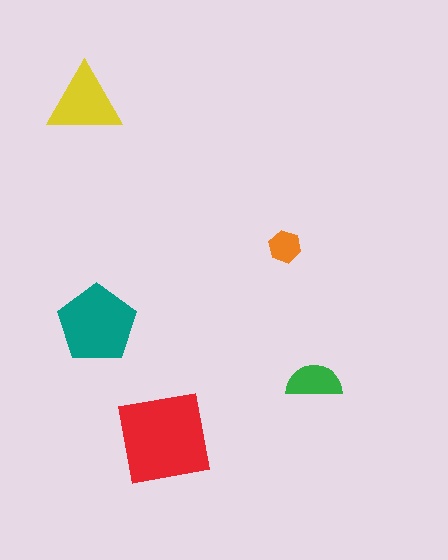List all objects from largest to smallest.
The red square, the teal pentagon, the yellow triangle, the green semicircle, the orange hexagon.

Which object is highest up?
The yellow triangle is topmost.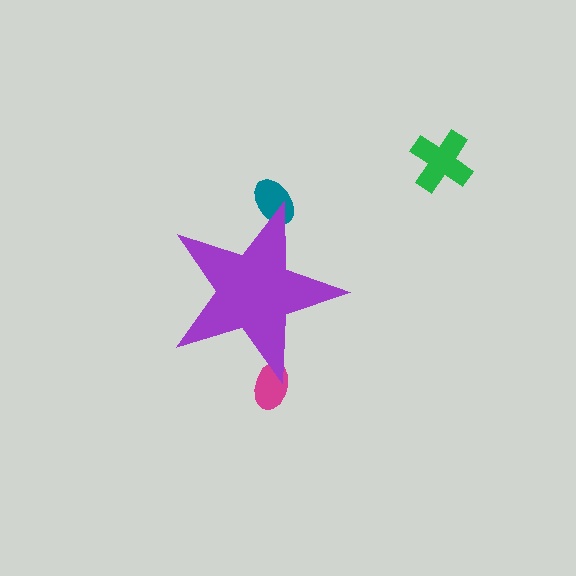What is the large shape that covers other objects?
A purple star.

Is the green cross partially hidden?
No, the green cross is fully visible.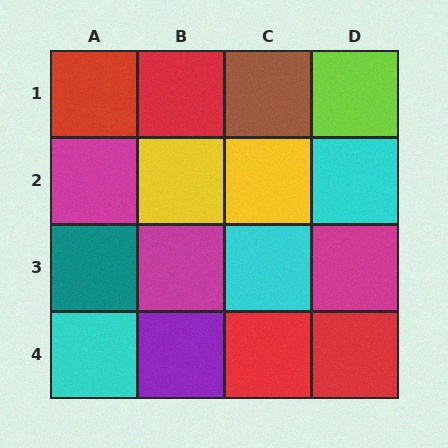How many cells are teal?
1 cell is teal.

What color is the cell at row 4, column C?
Red.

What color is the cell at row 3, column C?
Cyan.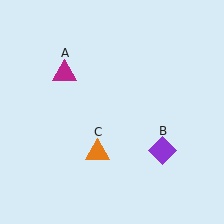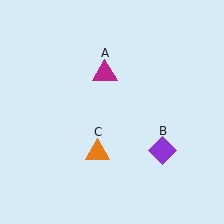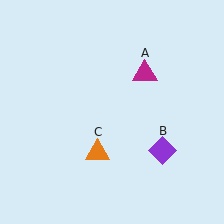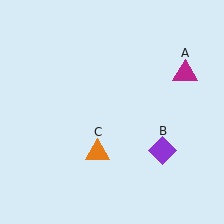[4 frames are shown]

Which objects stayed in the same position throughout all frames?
Purple diamond (object B) and orange triangle (object C) remained stationary.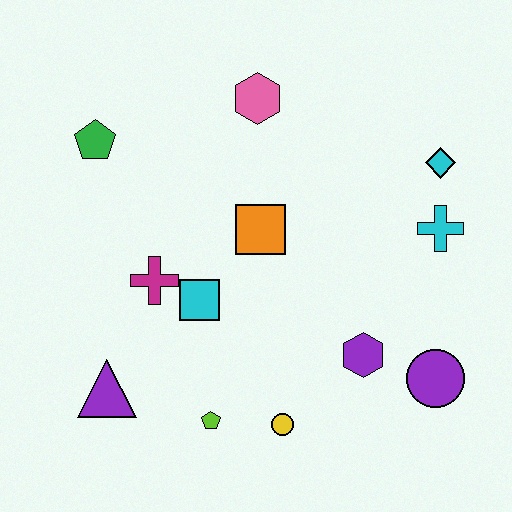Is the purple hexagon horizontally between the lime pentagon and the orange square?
No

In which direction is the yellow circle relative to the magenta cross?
The yellow circle is below the magenta cross.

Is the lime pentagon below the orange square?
Yes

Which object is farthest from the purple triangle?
The cyan diamond is farthest from the purple triangle.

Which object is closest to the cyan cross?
The cyan diamond is closest to the cyan cross.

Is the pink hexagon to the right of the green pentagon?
Yes